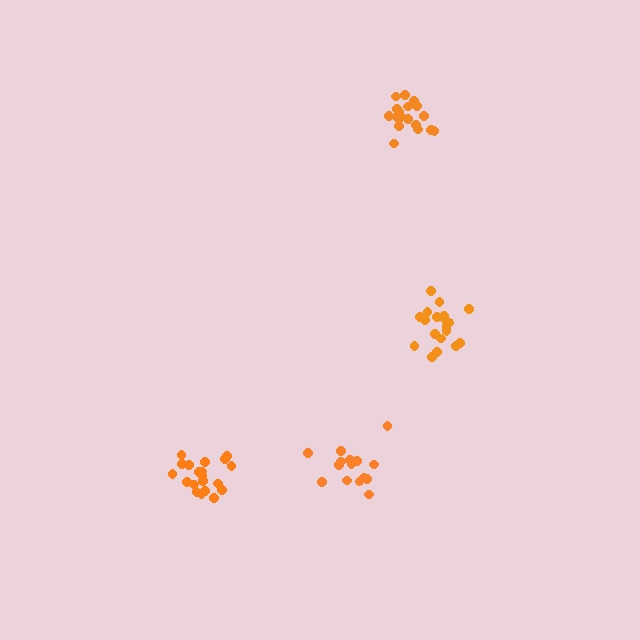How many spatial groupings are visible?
There are 4 spatial groupings.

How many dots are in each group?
Group 1: 20 dots, Group 2: 20 dots, Group 3: 20 dots, Group 4: 15 dots (75 total).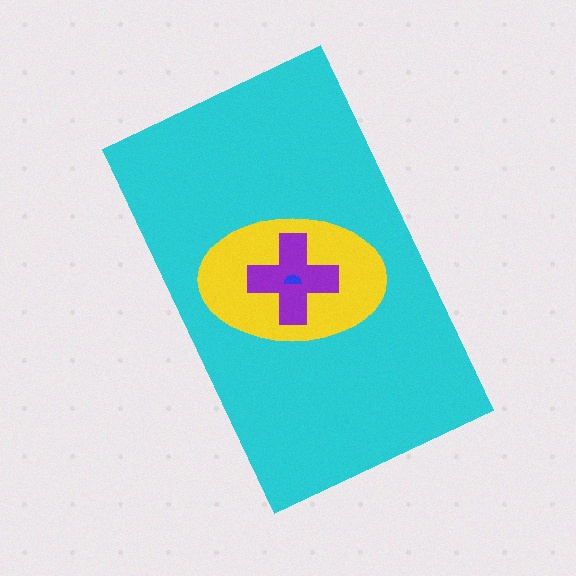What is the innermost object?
The blue semicircle.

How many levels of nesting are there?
4.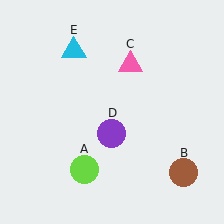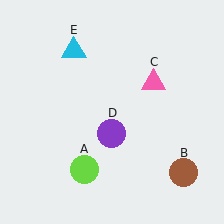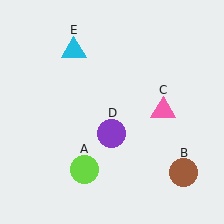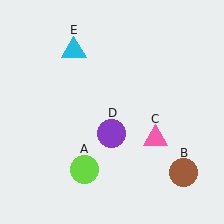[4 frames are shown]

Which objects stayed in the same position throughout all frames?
Lime circle (object A) and brown circle (object B) and purple circle (object D) and cyan triangle (object E) remained stationary.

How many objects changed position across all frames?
1 object changed position: pink triangle (object C).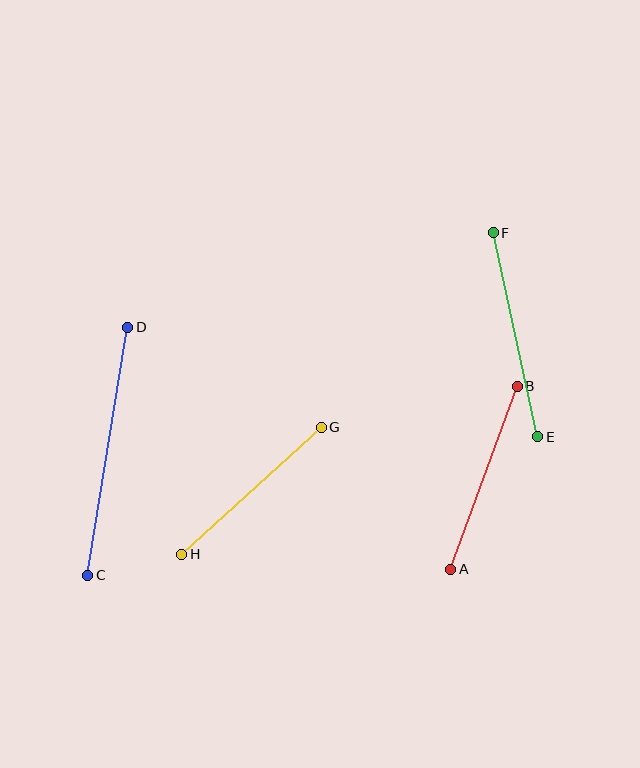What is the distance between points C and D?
The distance is approximately 251 pixels.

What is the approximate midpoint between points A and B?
The midpoint is at approximately (484, 478) pixels.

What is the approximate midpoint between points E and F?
The midpoint is at approximately (516, 335) pixels.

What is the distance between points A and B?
The distance is approximately 195 pixels.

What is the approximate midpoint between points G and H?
The midpoint is at approximately (251, 491) pixels.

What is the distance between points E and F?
The distance is approximately 209 pixels.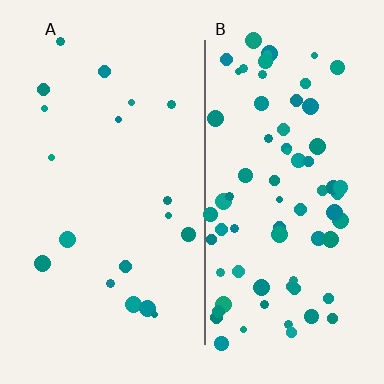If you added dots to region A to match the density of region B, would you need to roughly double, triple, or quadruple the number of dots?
Approximately quadruple.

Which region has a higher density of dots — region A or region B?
B (the right).